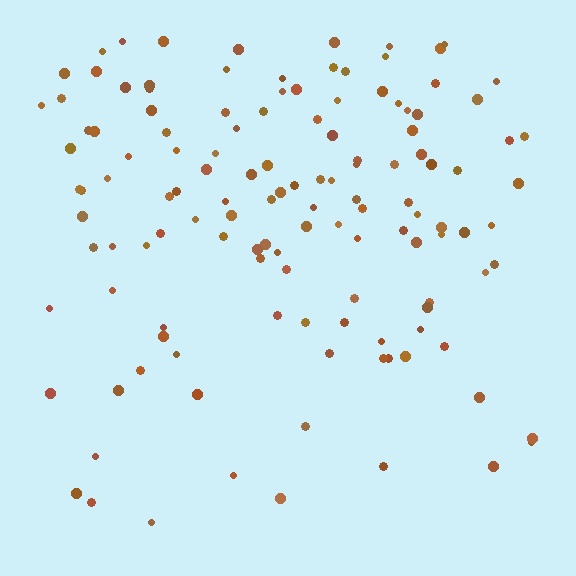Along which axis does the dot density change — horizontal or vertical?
Vertical.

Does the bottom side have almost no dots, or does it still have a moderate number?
Still a moderate number, just noticeably fewer than the top.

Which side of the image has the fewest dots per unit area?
The bottom.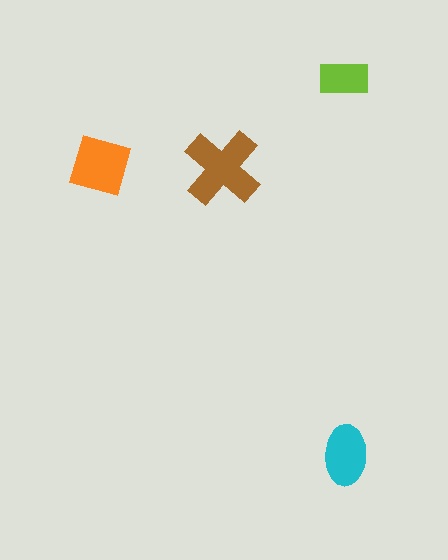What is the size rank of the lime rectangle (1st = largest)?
4th.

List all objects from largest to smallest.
The brown cross, the orange square, the cyan ellipse, the lime rectangle.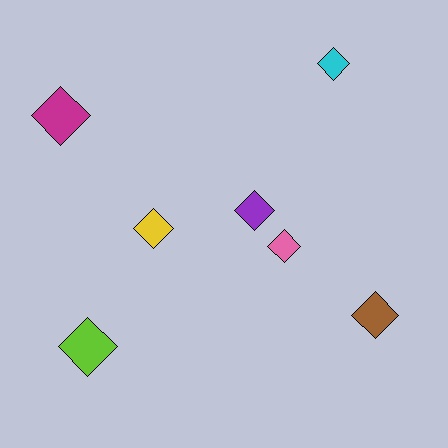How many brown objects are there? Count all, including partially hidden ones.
There is 1 brown object.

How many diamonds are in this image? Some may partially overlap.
There are 7 diamonds.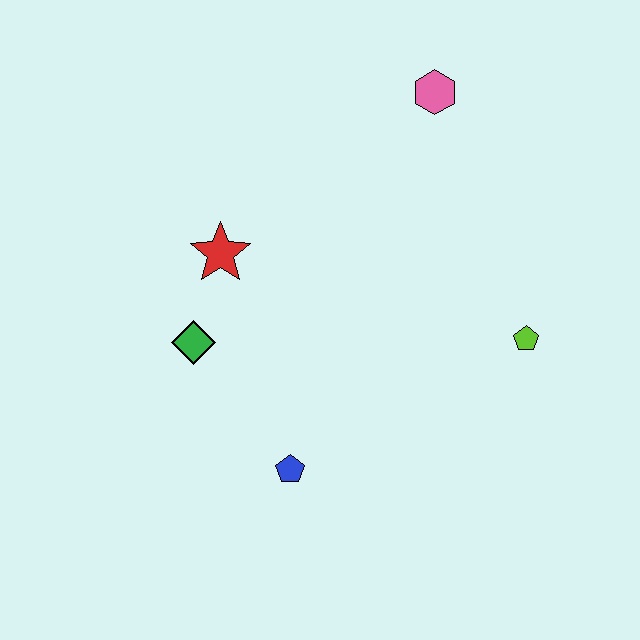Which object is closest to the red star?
The green diamond is closest to the red star.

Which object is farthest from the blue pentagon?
The pink hexagon is farthest from the blue pentagon.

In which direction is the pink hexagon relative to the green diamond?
The pink hexagon is above the green diamond.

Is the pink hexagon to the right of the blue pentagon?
Yes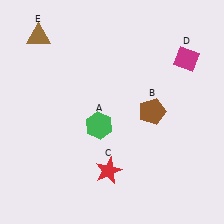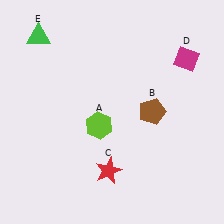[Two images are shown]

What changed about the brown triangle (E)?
In Image 1, E is brown. In Image 2, it changed to green.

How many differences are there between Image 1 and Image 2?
There are 2 differences between the two images.